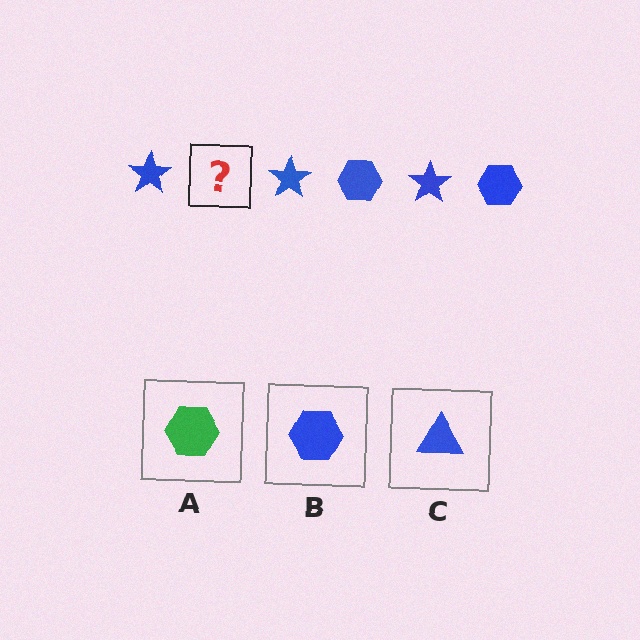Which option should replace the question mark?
Option B.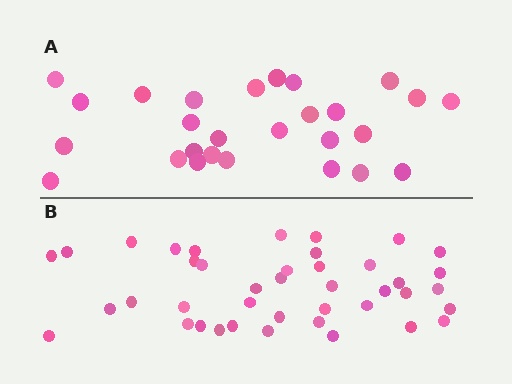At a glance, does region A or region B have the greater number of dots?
Region B (the bottom region) has more dots.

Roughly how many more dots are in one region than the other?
Region B has approximately 15 more dots than region A.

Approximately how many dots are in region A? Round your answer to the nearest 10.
About 30 dots. (The exact count is 27, which rounds to 30.)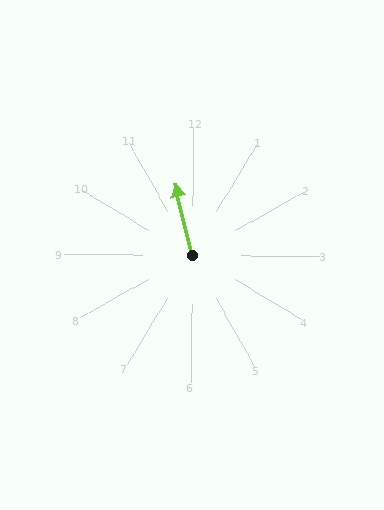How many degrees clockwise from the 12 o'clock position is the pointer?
Approximately 346 degrees.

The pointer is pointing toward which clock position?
Roughly 12 o'clock.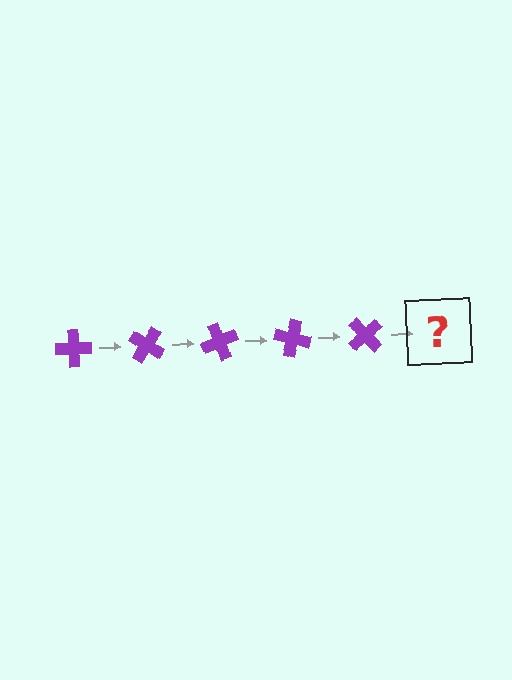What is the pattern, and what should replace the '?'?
The pattern is that the cross rotates 35 degrees each step. The '?' should be a purple cross rotated 175 degrees.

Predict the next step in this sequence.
The next step is a purple cross rotated 175 degrees.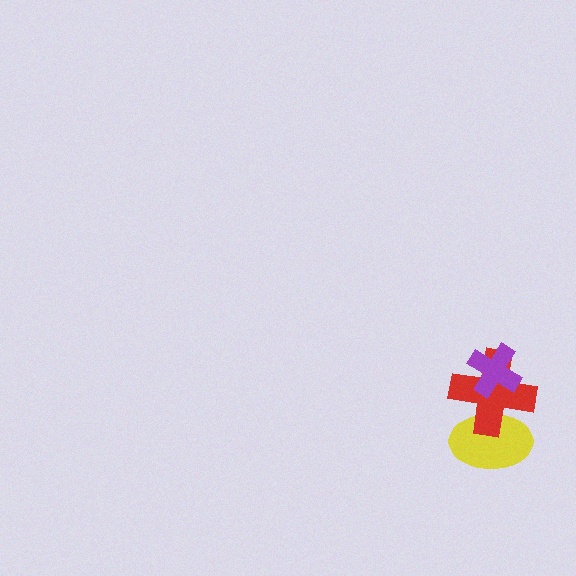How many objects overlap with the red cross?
2 objects overlap with the red cross.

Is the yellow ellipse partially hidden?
Yes, it is partially covered by another shape.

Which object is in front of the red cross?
The purple cross is in front of the red cross.